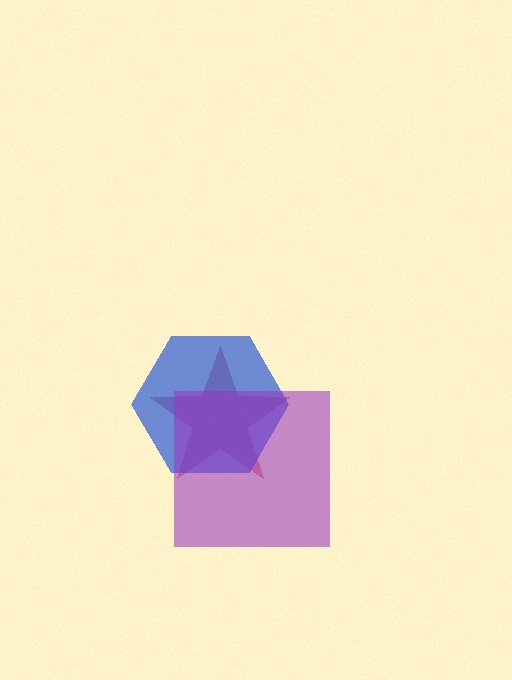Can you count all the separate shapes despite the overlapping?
Yes, there are 3 separate shapes.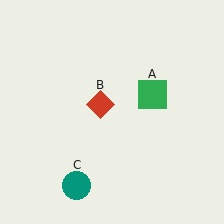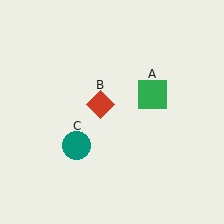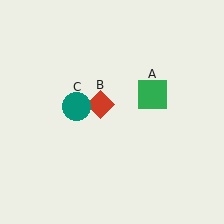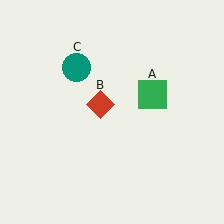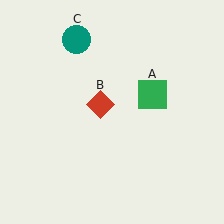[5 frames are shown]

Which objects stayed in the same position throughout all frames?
Green square (object A) and red diamond (object B) remained stationary.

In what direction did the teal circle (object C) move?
The teal circle (object C) moved up.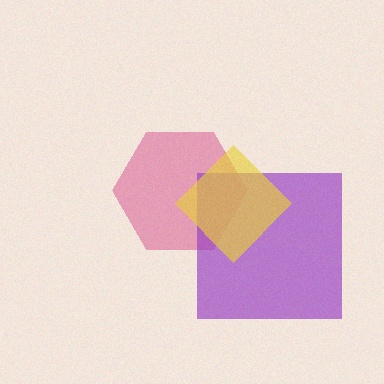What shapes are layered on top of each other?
The layered shapes are: a pink hexagon, a purple square, a yellow diamond.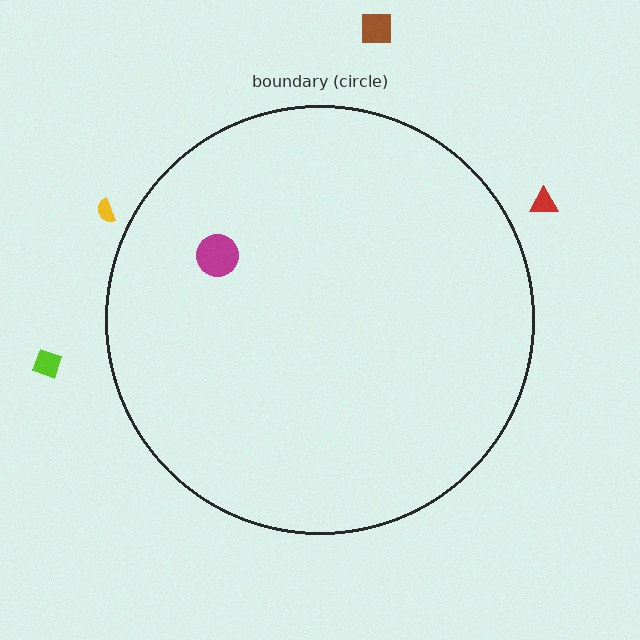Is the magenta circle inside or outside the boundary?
Inside.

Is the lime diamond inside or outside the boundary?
Outside.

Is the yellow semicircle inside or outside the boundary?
Outside.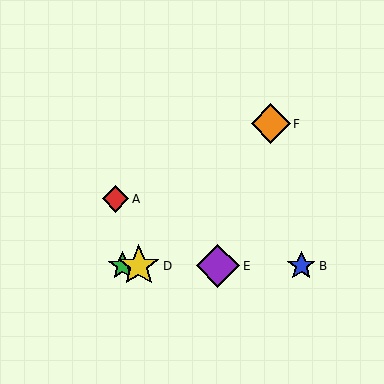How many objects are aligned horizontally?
4 objects (B, C, D, E) are aligned horizontally.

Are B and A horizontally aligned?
No, B is at y≈266 and A is at y≈199.